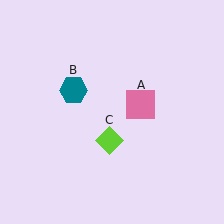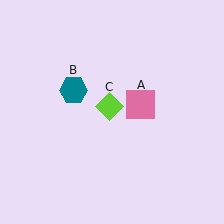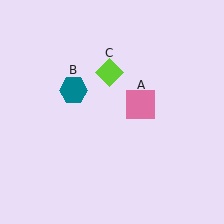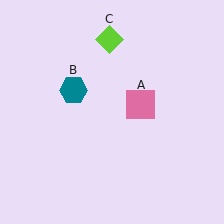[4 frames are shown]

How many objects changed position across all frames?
1 object changed position: lime diamond (object C).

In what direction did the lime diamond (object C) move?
The lime diamond (object C) moved up.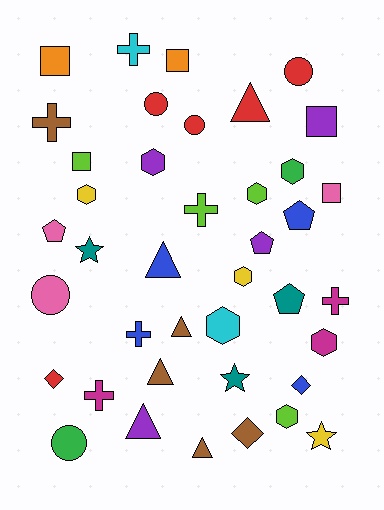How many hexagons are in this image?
There are 8 hexagons.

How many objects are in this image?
There are 40 objects.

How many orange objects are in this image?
There are 2 orange objects.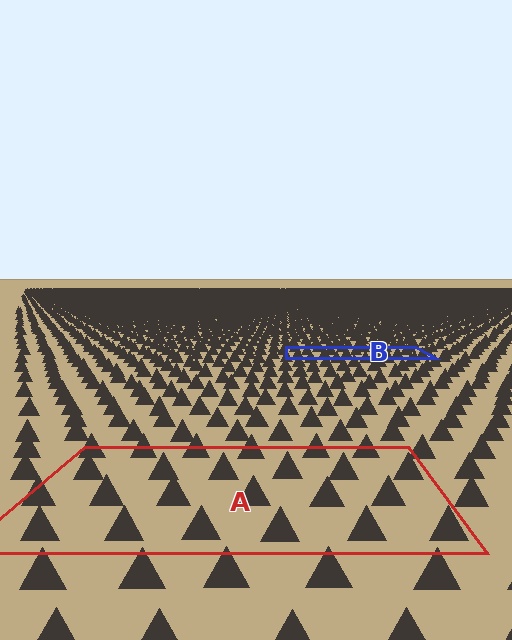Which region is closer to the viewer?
Region A is closer. The texture elements there are larger and more spread out.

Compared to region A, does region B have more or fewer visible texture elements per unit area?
Region B has more texture elements per unit area — they are packed more densely because it is farther away.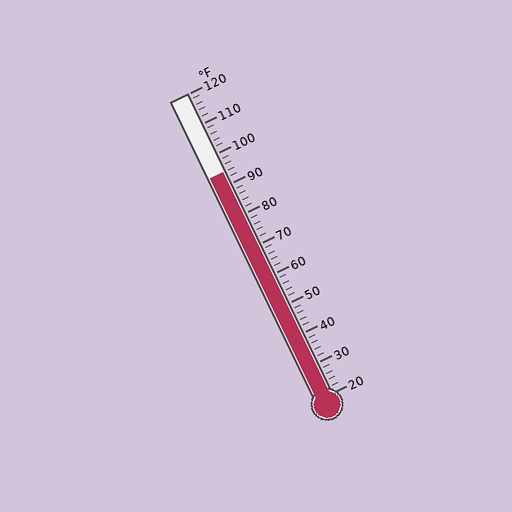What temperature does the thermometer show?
The thermometer shows approximately 94°F.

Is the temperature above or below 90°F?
The temperature is above 90°F.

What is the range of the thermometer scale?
The thermometer scale ranges from 20°F to 120°F.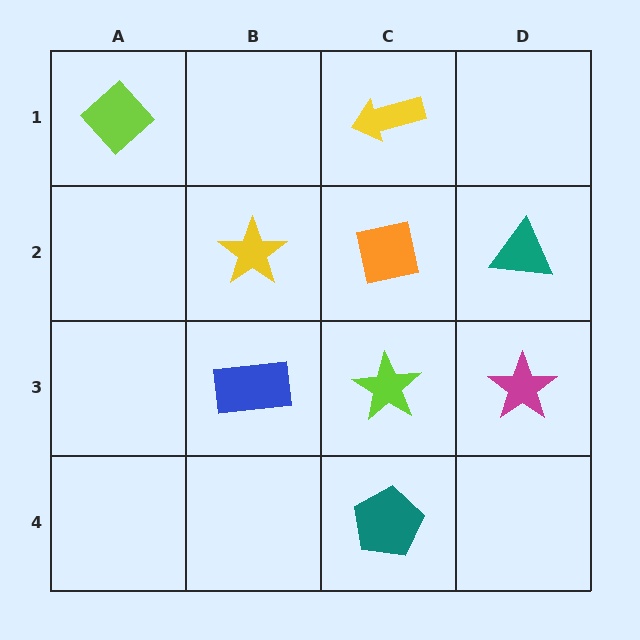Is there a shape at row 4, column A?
No, that cell is empty.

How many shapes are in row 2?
3 shapes.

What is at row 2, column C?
An orange square.